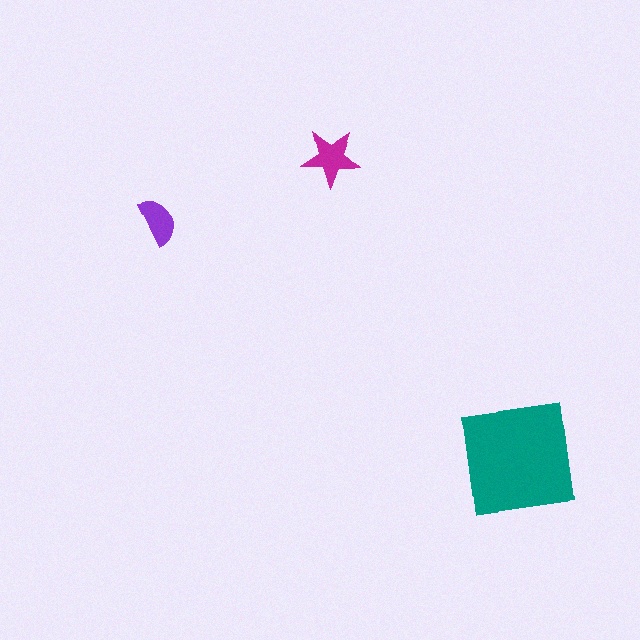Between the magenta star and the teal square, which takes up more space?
The teal square.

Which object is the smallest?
The purple semicircle.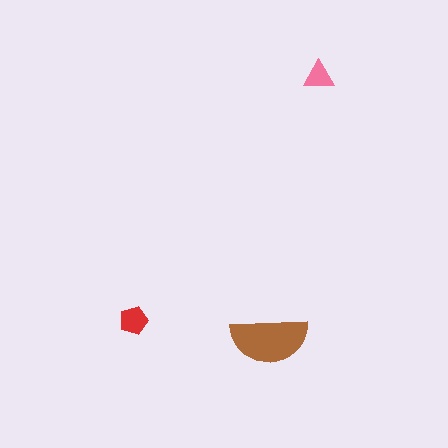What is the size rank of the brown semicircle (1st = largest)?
1st.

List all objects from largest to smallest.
The brown semicircle, the red pentagon, the pink triangle.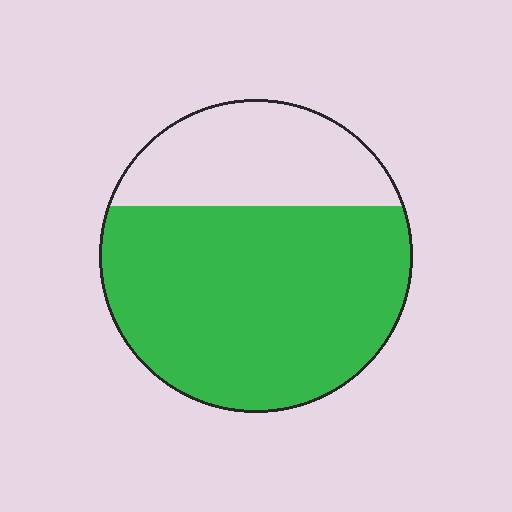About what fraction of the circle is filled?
About two thirds (2/3).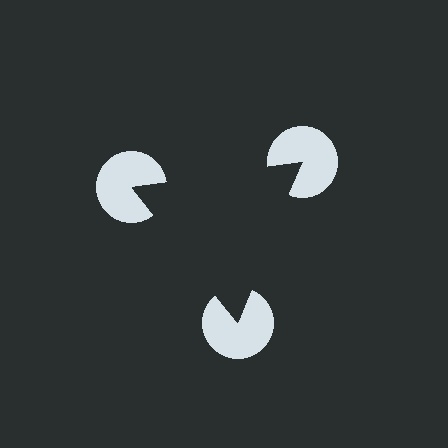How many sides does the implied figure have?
3 sides.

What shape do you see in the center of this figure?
An illusory triangle — its edges are inferred from the aligned wedge cuts in the pac-man discs, not physically drawn.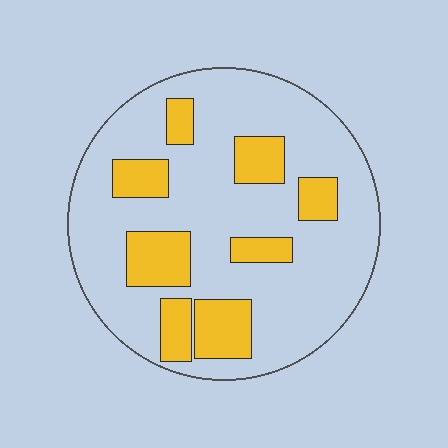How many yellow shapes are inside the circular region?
8.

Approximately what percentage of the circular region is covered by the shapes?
Approximately 25%.